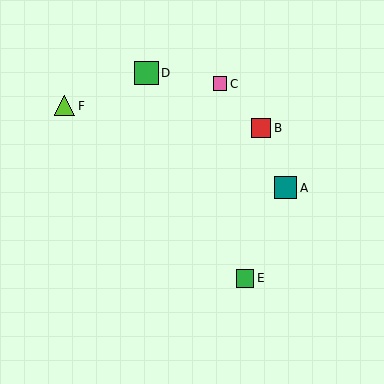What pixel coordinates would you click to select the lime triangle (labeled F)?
Click at (64, 106) to select the lime triangle F.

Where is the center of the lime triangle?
The center of the lime triangle is at (64, 106).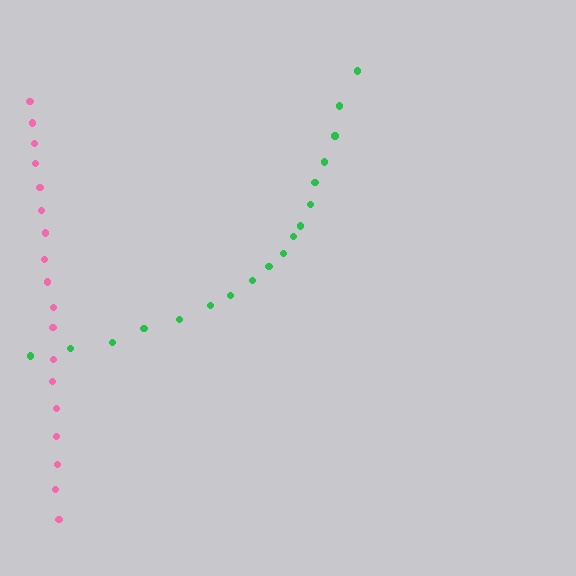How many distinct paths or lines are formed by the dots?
There are 2 distinct paths.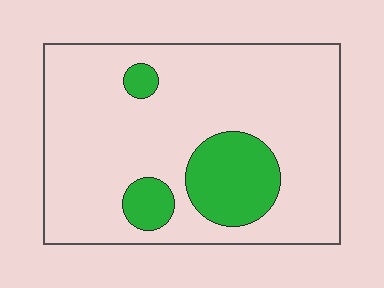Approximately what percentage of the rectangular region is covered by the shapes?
Approximately 15%.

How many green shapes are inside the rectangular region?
3.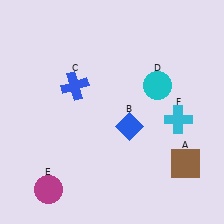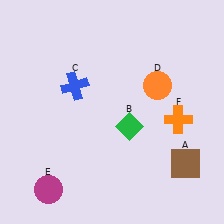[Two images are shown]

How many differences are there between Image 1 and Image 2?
There are 3 differences between the two images.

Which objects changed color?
B changed from blue to green. D changed from cyan to orange. F changed from cyan to orange.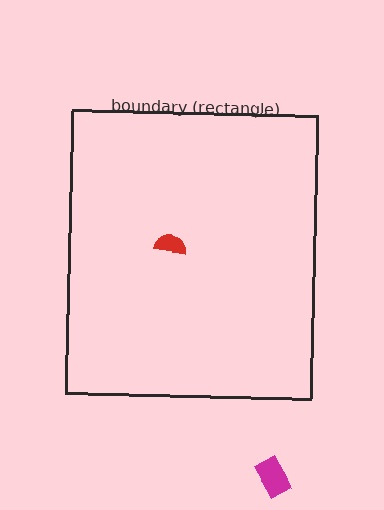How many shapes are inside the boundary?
1 inside, 1 outside.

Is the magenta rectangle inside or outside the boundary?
Outside.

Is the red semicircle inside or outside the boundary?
Inside.